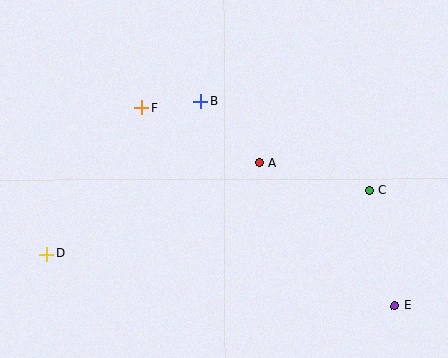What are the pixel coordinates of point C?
Point C is at (369, 190).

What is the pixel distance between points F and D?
The distance between F and D is 174 pixels.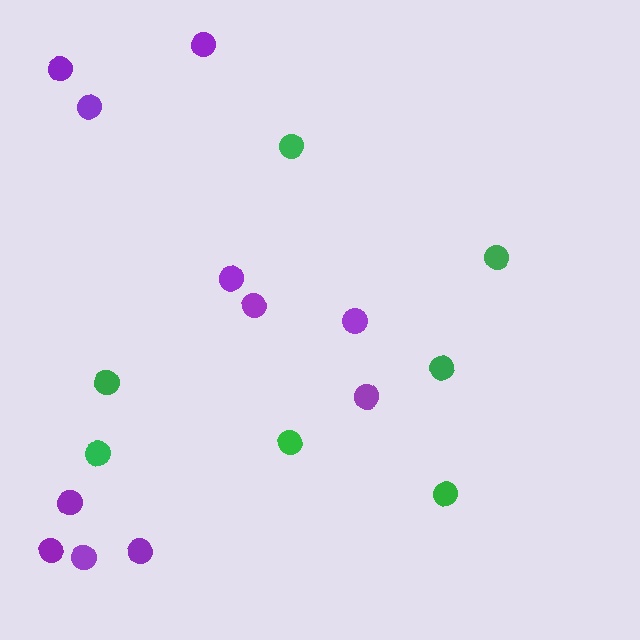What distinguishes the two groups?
There are 2 groups: one group of green circles (7) and one group of purple circles (11).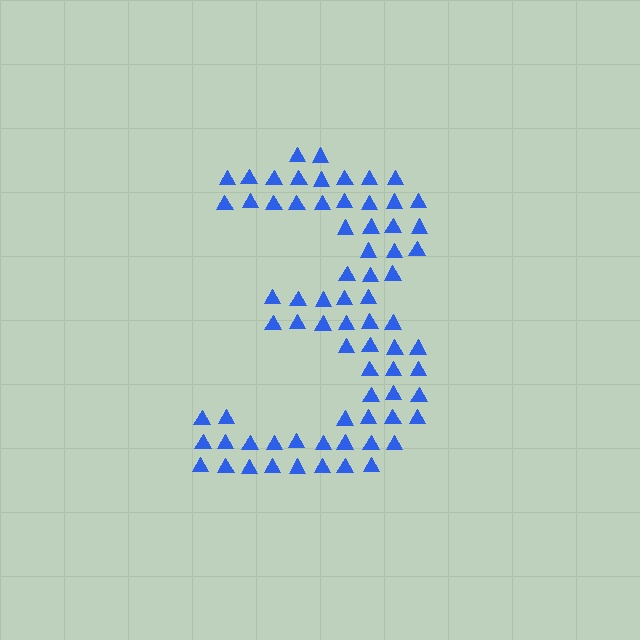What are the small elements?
The small elements are triangles.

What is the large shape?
The large shape is the digit 3.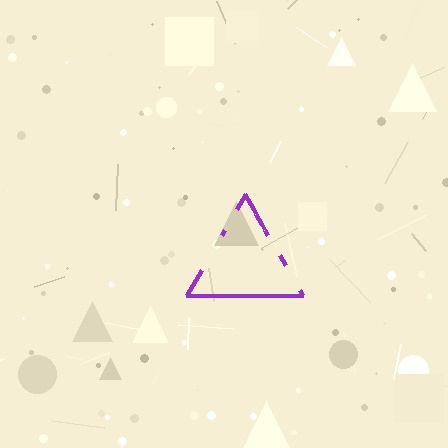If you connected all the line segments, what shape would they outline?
They would outline a triangle.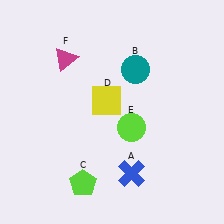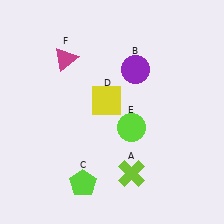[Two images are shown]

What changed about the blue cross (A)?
In Image 1, A is blue. In Image 2, it changed to lime.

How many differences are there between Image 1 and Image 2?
There are 2 differences between the two images.